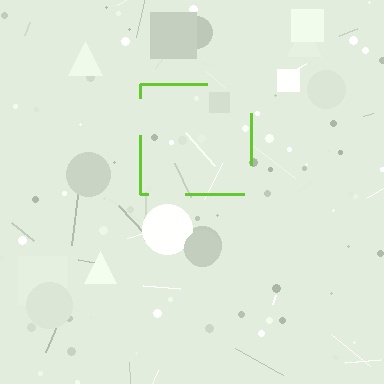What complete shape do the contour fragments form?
The contour fragments form a square.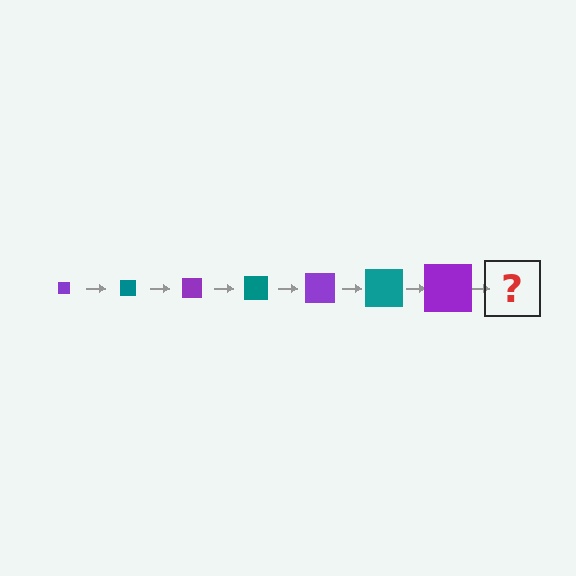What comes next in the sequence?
The next element should be a teal square, larger than the previous one.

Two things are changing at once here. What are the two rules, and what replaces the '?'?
The two rules are that the square grows larger each step and the color cycles through purple and teal. The '?' should be a teal square, larger than the previous one.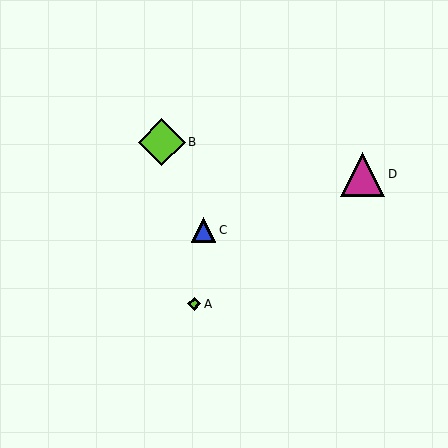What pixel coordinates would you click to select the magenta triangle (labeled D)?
Click at (362, 174) to select the magenta triangle D.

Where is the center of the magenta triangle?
The center of the magenta triangle is at (362, 174).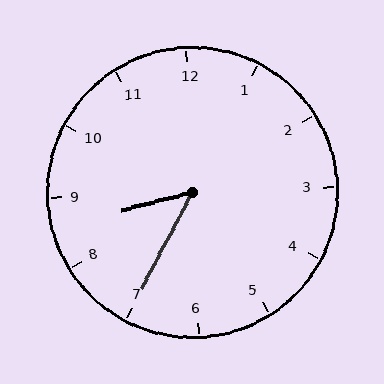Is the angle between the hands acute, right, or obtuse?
It is acute.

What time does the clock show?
8:35.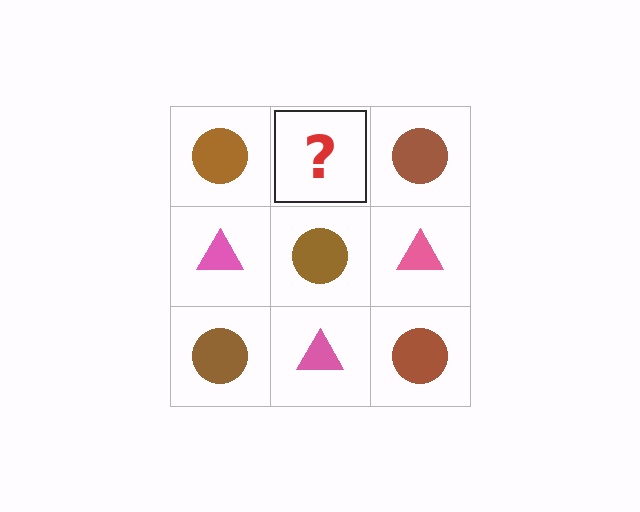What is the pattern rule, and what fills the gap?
The rule is that it alternates brown circle and pink triangle in a checkerboard pattern. The gap should be filled with a pink triangle.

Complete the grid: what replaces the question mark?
The question mark should be replaced with a pink triangle.